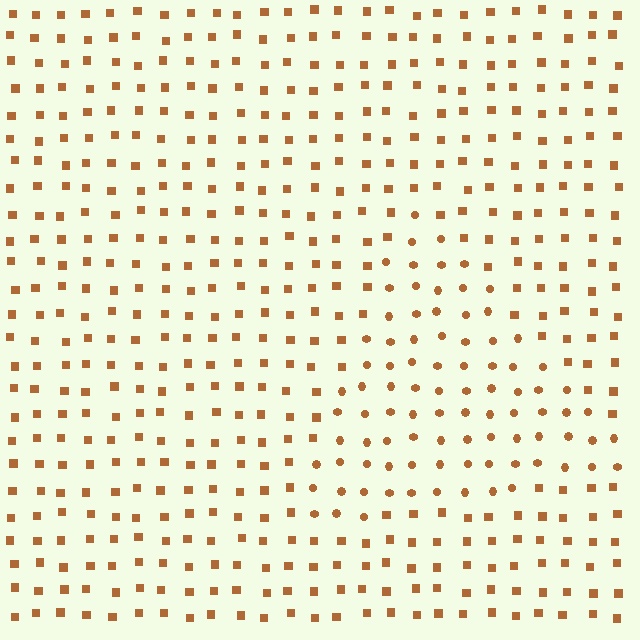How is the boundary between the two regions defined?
The boundary is defined by a change in element shape: circles inside vs. squares outside. All elements share the same color and spacing.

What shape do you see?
I see a triangle.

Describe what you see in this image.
The image is filled with small brown elements arranged in a uniform grid. A triangle-shaped region contains circles, while the surrounding area contains squares. The boundary is defined purely by the change in element shape.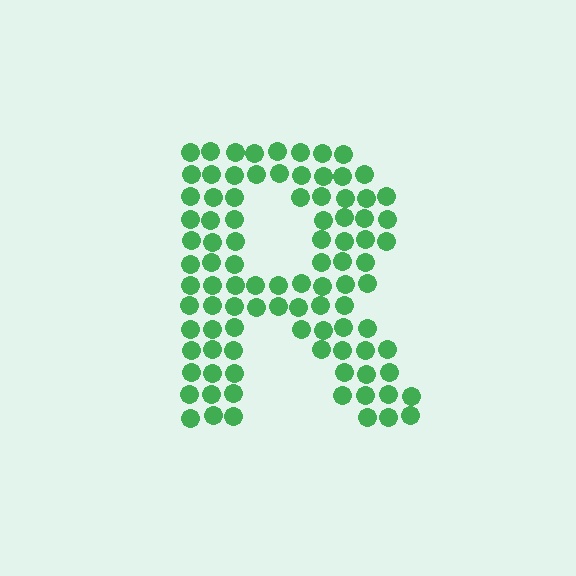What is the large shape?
The large shape is the letter R.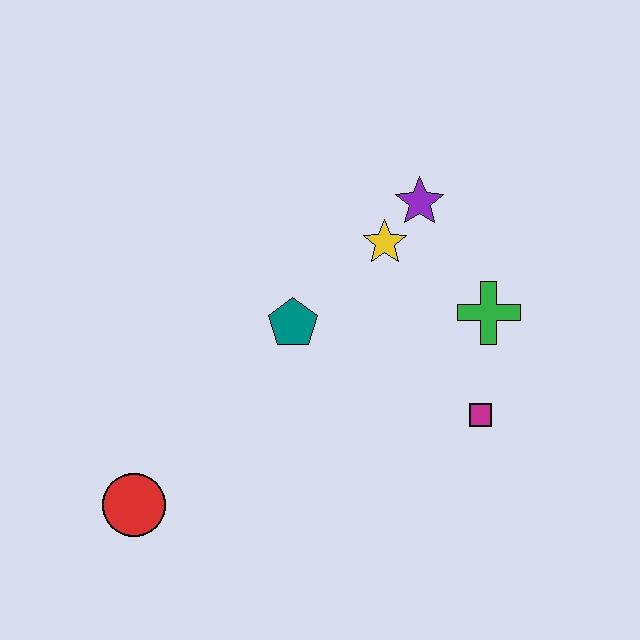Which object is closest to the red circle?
The teal pentagon is closest to the red circle.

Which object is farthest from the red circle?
The purple star is farthest from the red circle.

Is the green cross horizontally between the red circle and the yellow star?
No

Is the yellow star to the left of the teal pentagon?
No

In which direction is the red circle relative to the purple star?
The red circle is below the purple star.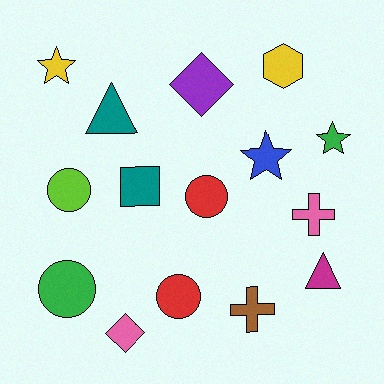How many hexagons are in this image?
There is 1 hexagon.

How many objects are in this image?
There are 15 objects.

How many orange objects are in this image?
There are no orange objects.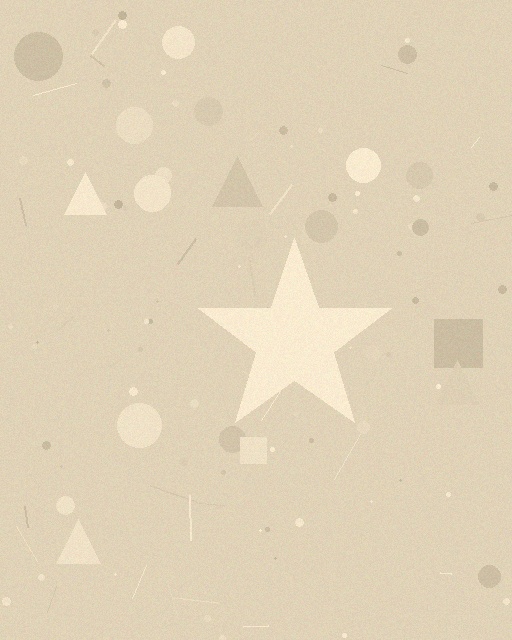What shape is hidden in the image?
A star is hidden in the image.